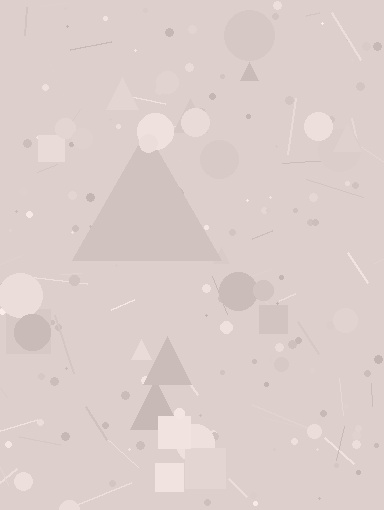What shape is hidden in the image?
A triangle is hidden in the image.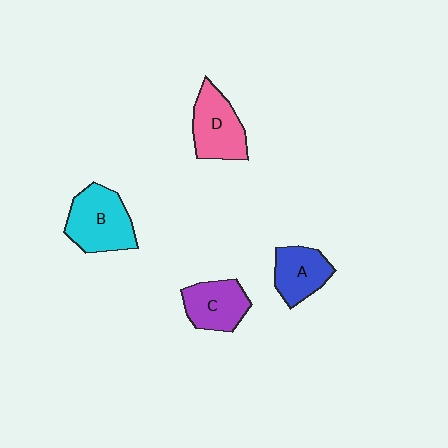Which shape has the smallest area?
Shape A (blue).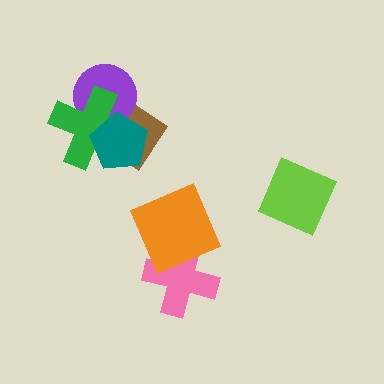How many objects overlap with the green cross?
3 objects overlap with the green cross.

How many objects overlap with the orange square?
1 object overlaps with the orange square.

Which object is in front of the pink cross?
The orange square is in front of the pink cross.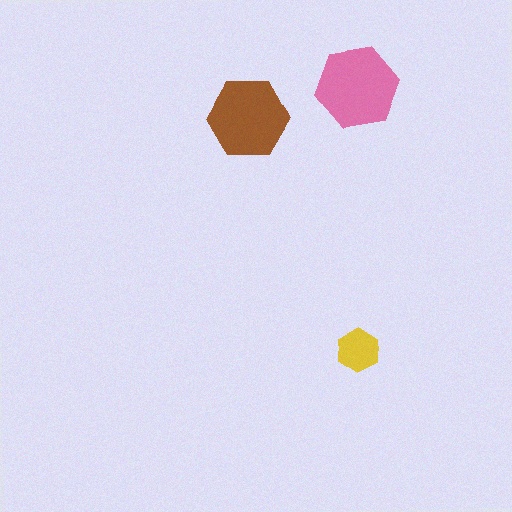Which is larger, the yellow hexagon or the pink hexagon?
The pink one.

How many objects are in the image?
There are 3 objects in the image.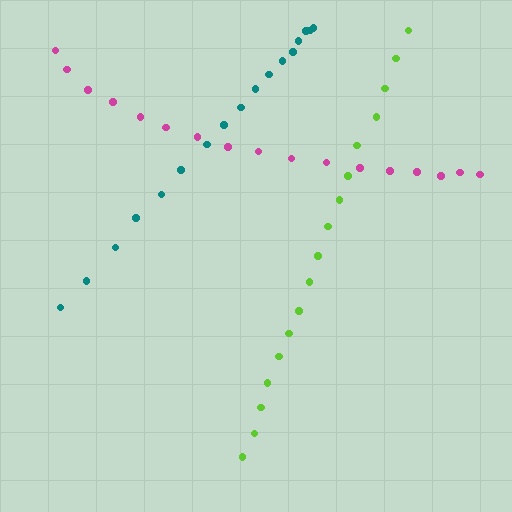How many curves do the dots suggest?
There are 3 distinct paths.